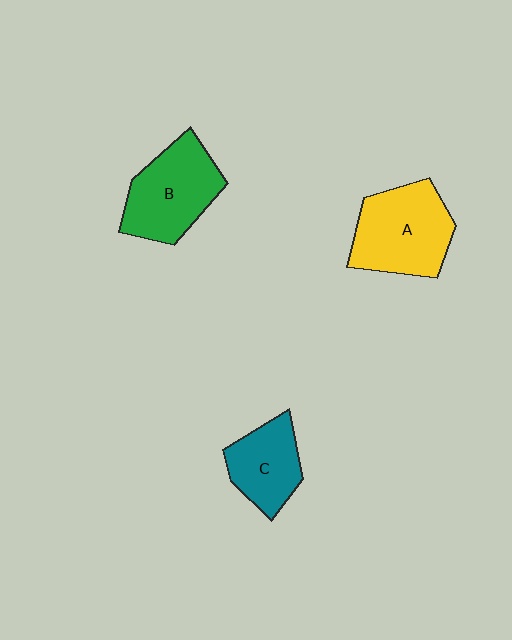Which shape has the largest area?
Shape A (yellow).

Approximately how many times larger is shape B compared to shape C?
Approximately 1.4 times.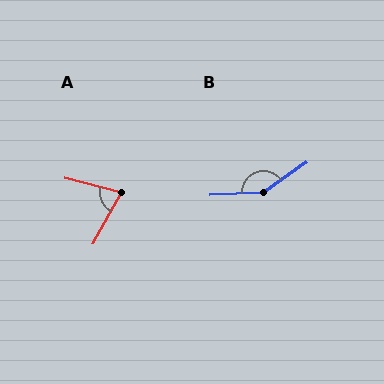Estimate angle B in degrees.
Approximately 148 degrees.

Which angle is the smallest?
A, at approximately 75 degrees.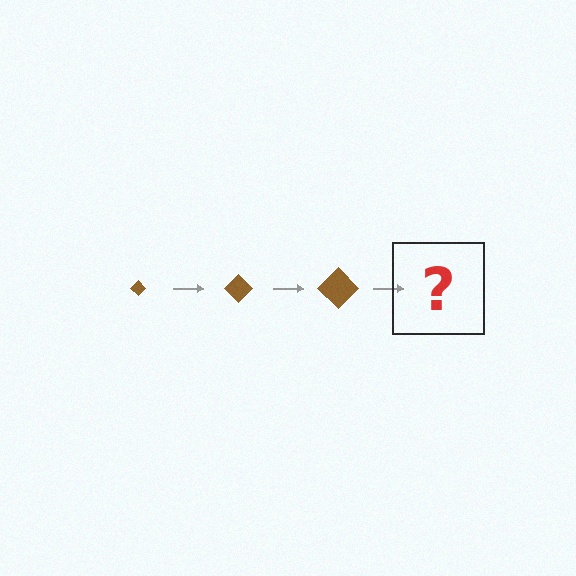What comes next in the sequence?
The next element should be a brown diamond, larger than the previous one.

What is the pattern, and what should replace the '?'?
The pattern is that the diamond gets progressively larger each step. The '?' should be a brown diamond, larger than the previous one.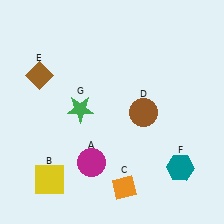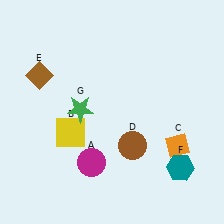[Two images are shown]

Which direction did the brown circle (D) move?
The brown circle (D) moved down.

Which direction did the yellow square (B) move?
The yellow square (B) moved up.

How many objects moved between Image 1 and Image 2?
3 objects moved between the two images.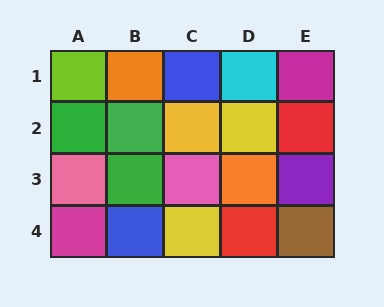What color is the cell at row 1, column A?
Lime.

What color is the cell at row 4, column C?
Yellow.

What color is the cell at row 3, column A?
Pink.